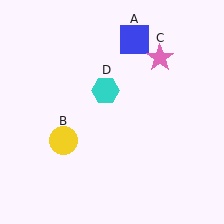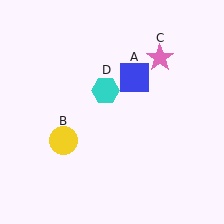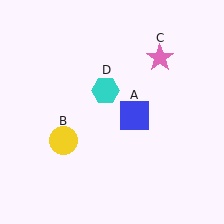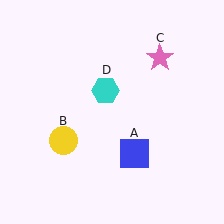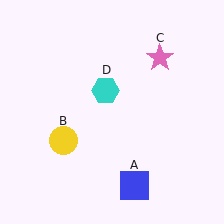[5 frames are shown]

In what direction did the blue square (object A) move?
The blue square (object A) moved down.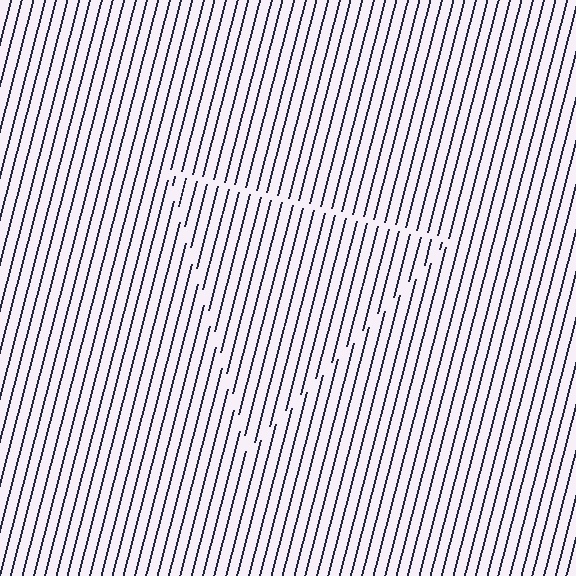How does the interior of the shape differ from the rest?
The interior of the shape contains the same grating, shifted by half a period — the contour is defined by the phase discontinuity where line-ends from the inner and outer gratings abut.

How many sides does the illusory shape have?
3 sides — the line-ends trace a triangle.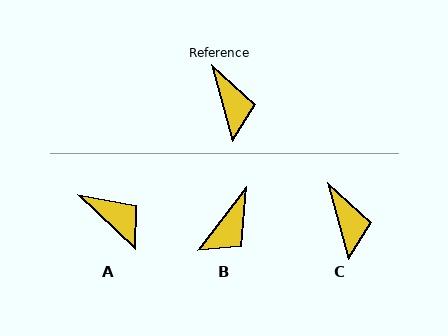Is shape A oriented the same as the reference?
No, it is off by about 31 degrees.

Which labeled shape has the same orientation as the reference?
C.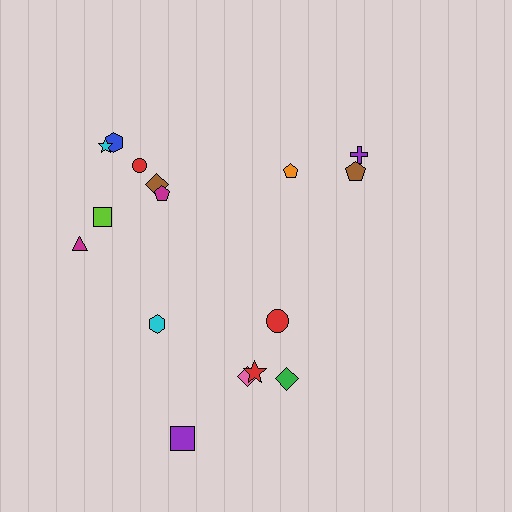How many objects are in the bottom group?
There are 6 objects.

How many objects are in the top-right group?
There are 3 objects.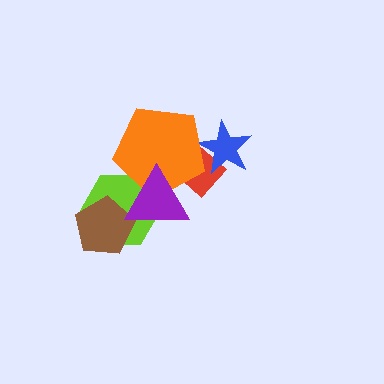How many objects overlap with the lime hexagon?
3 objects overlap with the lime hexagon.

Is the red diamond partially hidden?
Yes, it is partially covered by another shape.